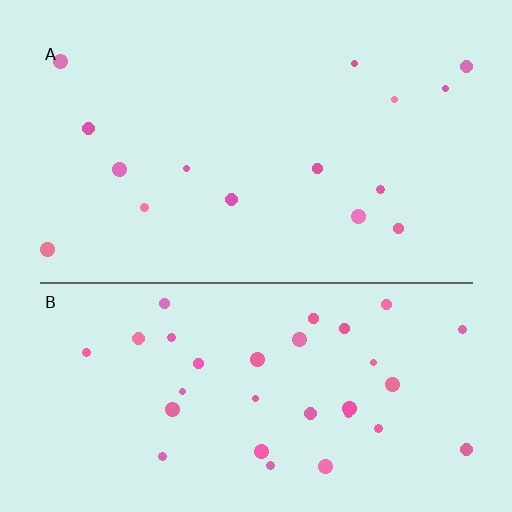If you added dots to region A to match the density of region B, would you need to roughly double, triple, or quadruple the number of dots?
Approximately double.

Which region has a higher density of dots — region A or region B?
B (the bottom).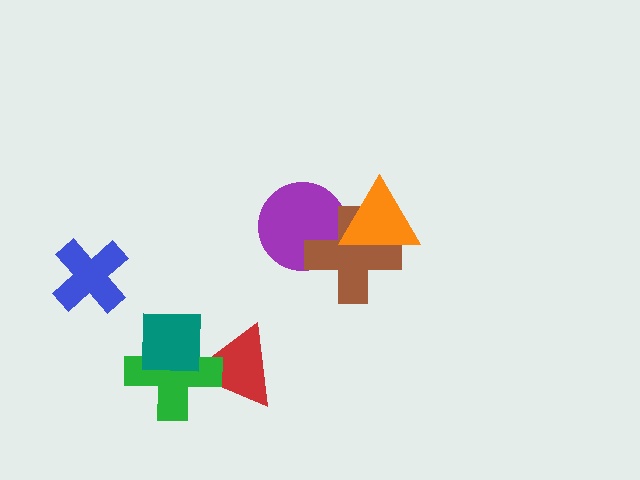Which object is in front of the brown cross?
The orange triangle is in front of the brown cross.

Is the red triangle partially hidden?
Yes, it is partially covered by another shape.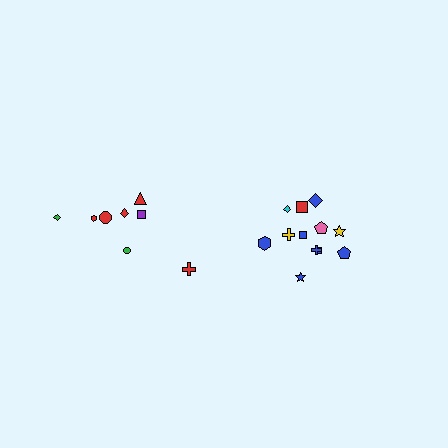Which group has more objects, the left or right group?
The right group.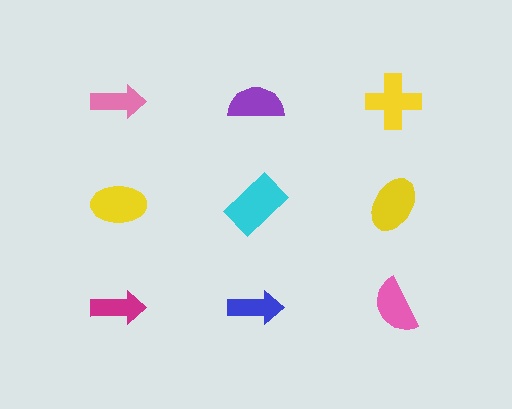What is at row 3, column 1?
A magenta arrow.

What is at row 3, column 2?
A blue arrow.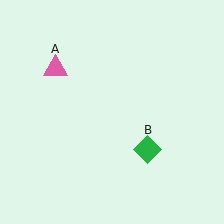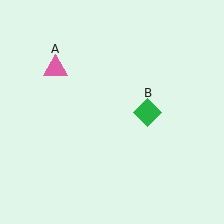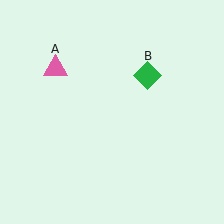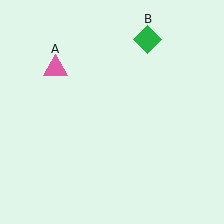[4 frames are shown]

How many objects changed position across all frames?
1 object changed position: green diamond (object B).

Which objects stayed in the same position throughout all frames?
Pink triangle (object A) remained stationary.